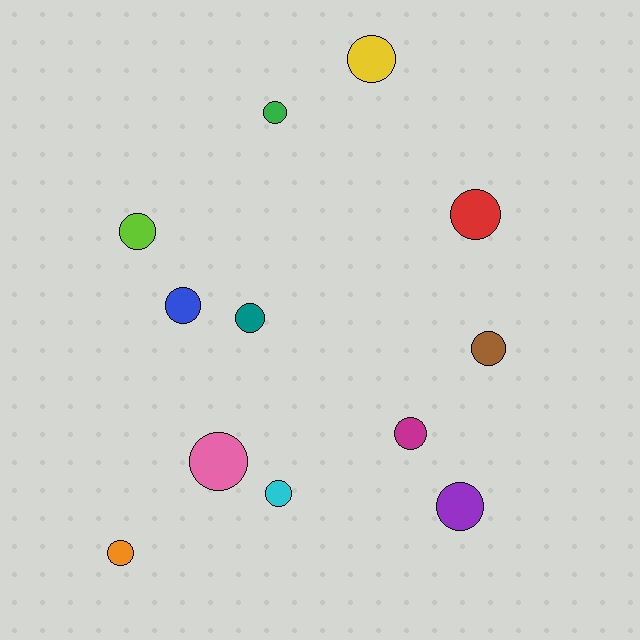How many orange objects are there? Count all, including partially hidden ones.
There is 1 orange object.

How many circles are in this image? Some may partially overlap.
There are 12 circles.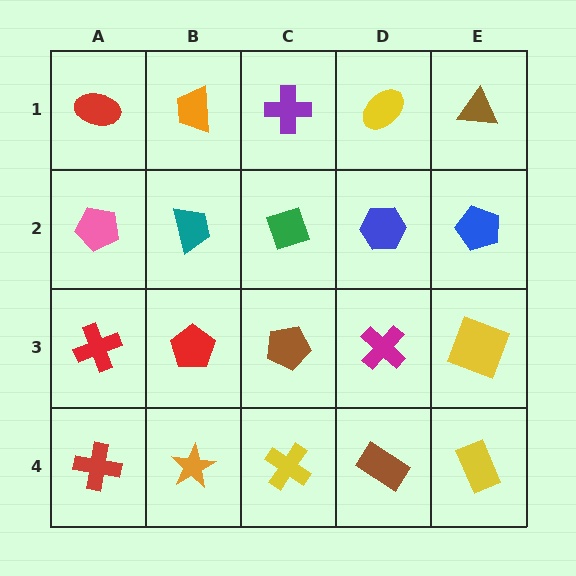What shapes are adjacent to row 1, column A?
A pink pentagon (row 2, column A), an orange trapezoid (row 1, column B).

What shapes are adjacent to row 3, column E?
A blue pentagon (row 2, column E), a yellow rectangle (row 4, column E), a magenta cross (row 3, column D).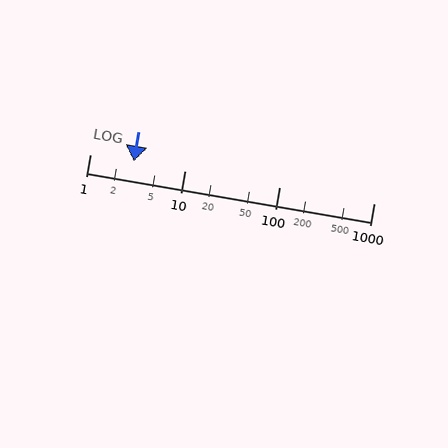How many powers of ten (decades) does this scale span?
The scale spans 3 decades, from 1 to 1000.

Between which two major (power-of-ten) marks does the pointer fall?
The pointer is between 1 and 10.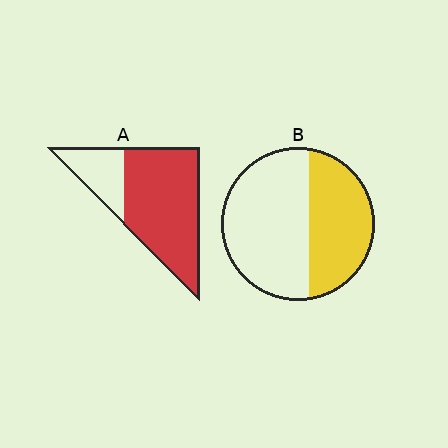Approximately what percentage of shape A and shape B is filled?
A is approximately 75% and B is approximately 40%.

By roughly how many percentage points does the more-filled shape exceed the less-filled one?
By roughly 35 percentage points (A over B).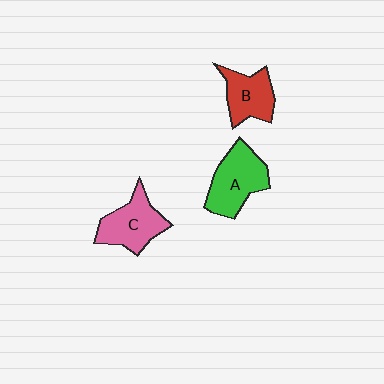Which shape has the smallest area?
Shape B (red).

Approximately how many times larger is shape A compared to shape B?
Approximately 1.3 times.